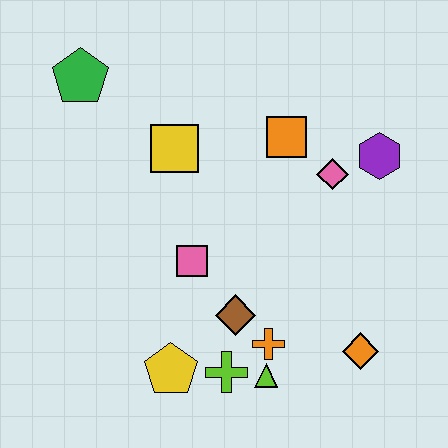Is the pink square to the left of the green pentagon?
No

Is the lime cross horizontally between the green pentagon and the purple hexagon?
Yes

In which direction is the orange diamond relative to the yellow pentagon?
The orange diamond is to the right of the yellow pentagon.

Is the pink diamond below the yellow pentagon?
No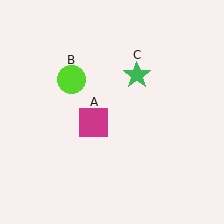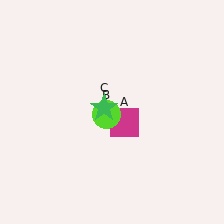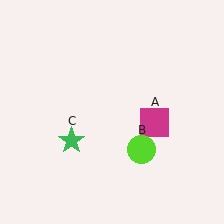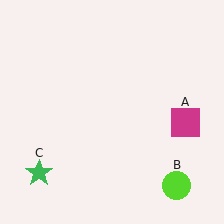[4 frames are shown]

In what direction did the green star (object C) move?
The green star (object C) moved down and to the left.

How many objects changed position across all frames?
3 objects changed position: magenta square (object A), lime circle (object B), green star (object C).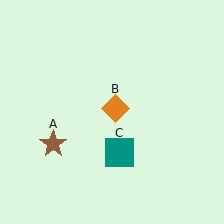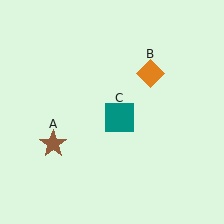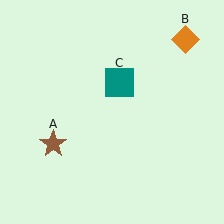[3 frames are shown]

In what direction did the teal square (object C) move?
The teal square (object C) moved up.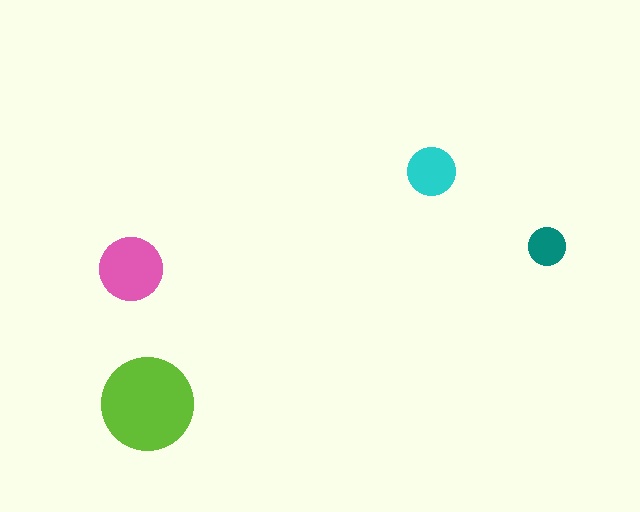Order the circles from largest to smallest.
the lime one, the pink one, the cyan one, the teal one.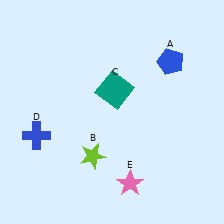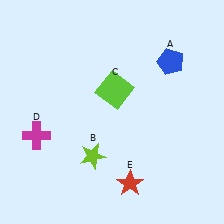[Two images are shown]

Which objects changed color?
C changed from teal to lime. D changed from blue to magenta. E changed from pink to red.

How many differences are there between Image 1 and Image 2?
There are 3 differences between the two images.